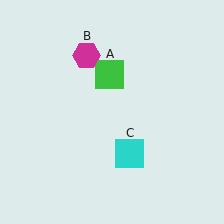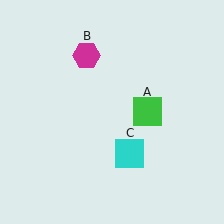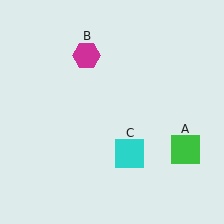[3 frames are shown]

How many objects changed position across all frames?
1 object changed position: green square (object A).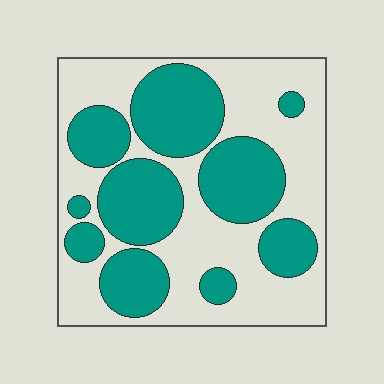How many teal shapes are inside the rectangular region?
10.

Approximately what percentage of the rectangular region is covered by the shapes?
Approximately 45%.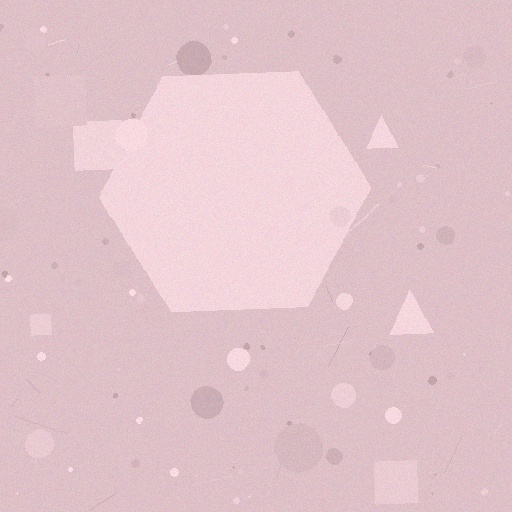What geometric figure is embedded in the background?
A hexagon is embedded in the background.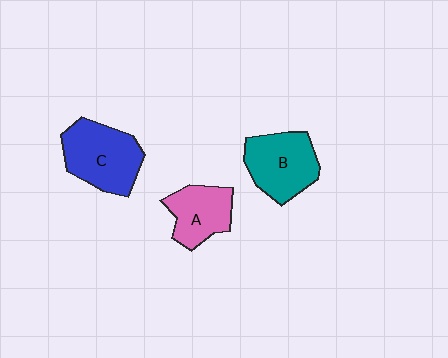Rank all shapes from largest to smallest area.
From largest to smallest: C (blue), B (teal), A (pink).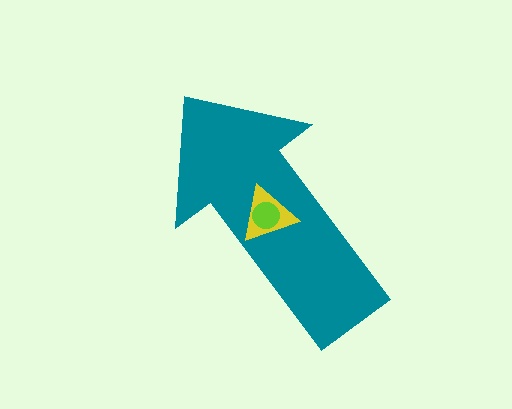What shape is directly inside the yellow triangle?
The lime circle.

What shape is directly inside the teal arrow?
The yellow triangle.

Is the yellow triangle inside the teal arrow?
Yes.